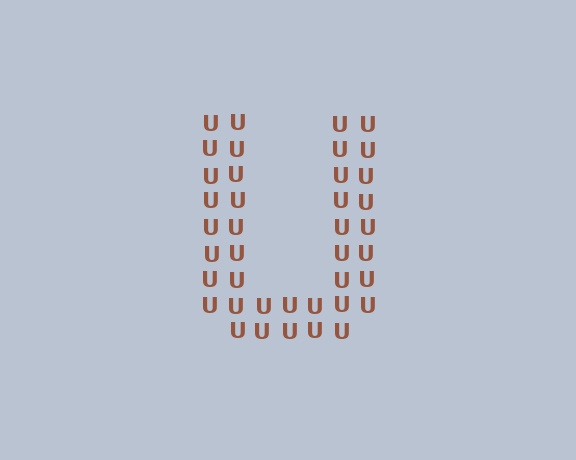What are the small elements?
The small elements are letter U's.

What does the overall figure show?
The overall figure shows the letter U.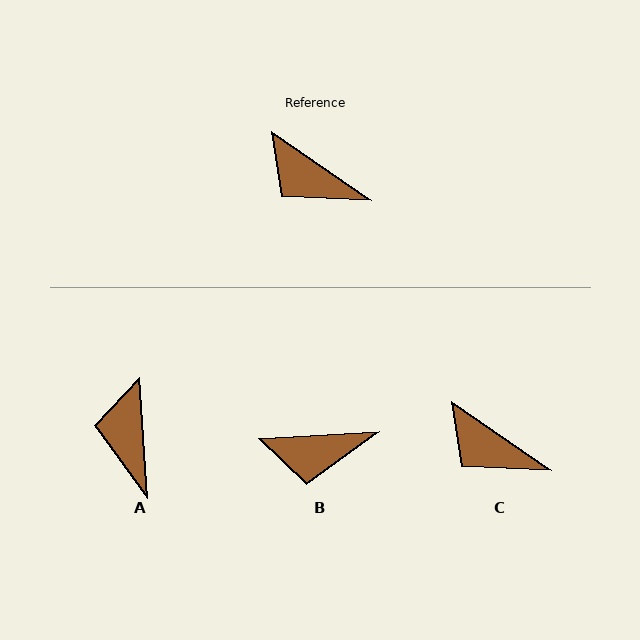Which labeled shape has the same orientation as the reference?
C.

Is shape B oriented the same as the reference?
No, it is off by about 38 degrees.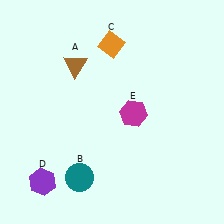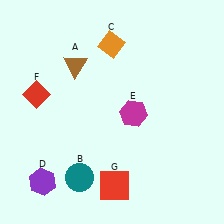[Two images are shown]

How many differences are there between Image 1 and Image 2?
There are 2 differences between the two images.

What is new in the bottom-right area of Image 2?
A red square (G) was added in the bottom-right area of Image 2.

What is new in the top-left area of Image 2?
A red diamond (F) was added in the top-left area of Image 2.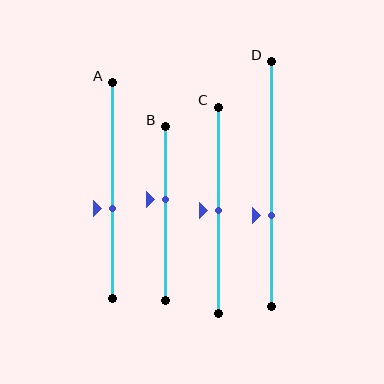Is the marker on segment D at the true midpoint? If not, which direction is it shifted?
No, the marker on segment D is shifted downward by about 13% of the segment length.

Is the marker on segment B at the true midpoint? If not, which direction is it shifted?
No, the marker on segment B is shifted upward by about 8% of the segment length.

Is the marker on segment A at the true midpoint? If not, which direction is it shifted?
No, the marker on segment A is shifted downward by about 8% of the segment length.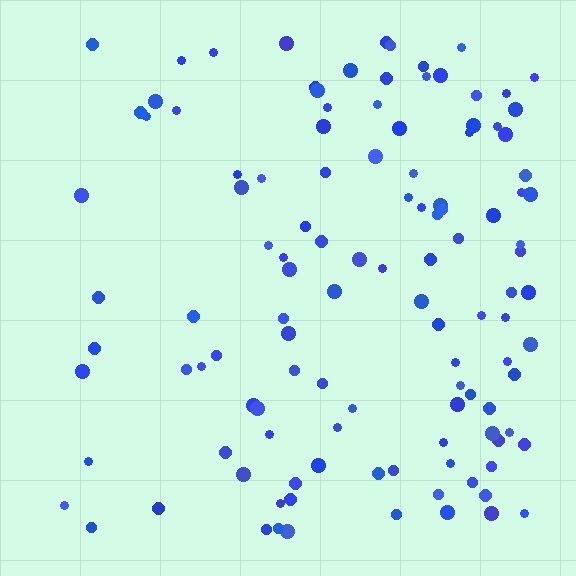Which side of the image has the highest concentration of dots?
The right.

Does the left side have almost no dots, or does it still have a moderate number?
Still a moderate number, just noticeably fewer than the right.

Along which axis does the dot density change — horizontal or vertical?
Horizontal.